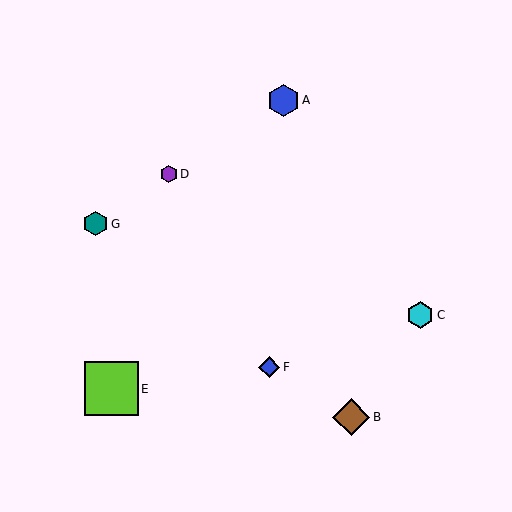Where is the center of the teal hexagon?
The center of the teal hexagon is at (95, 224).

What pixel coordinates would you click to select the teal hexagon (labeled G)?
Click at (95, 224) to select the teal hexagon G.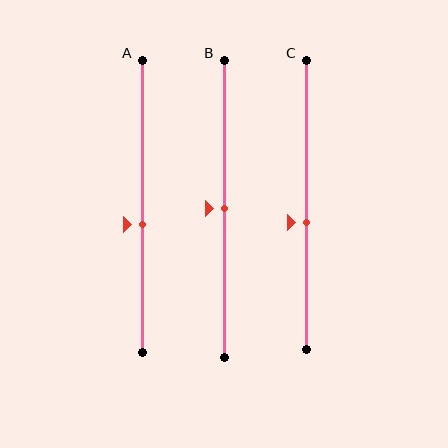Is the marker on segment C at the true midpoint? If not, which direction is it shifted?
No, the marker on segment C is shifted downward by about 6% of the segment length.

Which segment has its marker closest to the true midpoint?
Segment B has its marker closest to the true midpoint.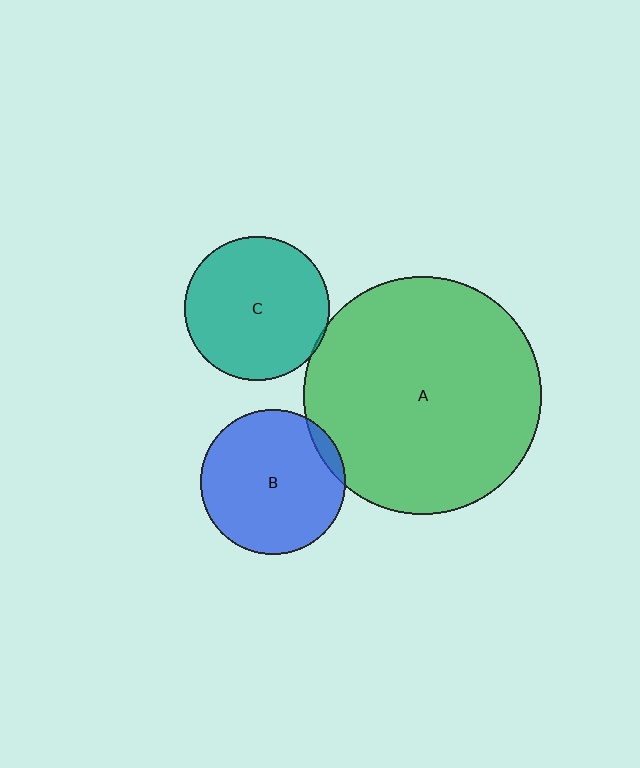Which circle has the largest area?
Circle A (green).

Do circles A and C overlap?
Yes.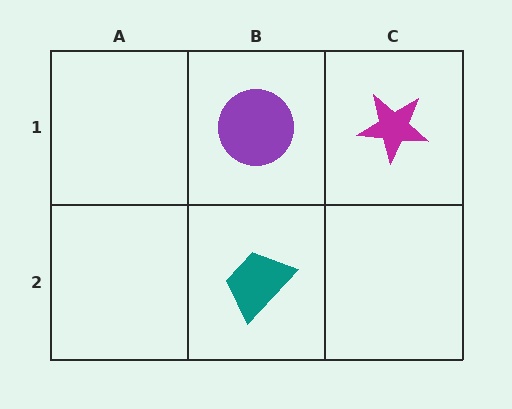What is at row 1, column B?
A purple circle.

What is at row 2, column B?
A teal trapezoid.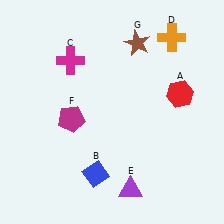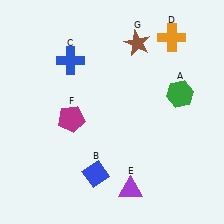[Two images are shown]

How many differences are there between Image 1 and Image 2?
There are 2 differences between the two images.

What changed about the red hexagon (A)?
In Image 1, A is red. In Image 2, it changed to green.